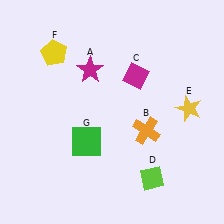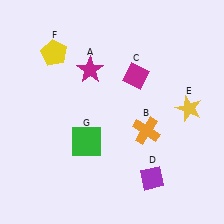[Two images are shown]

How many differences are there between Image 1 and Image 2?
There is 1 difference between the two images.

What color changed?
The diamond (D) changed from lime in Image 1 to purple in Image 2.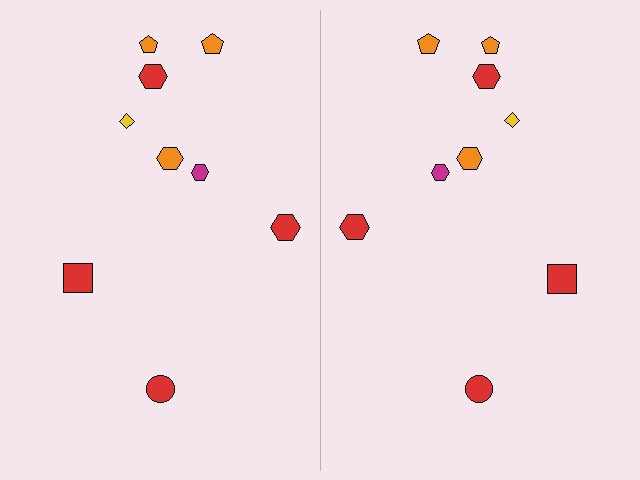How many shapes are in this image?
There are 18 shapes in this image.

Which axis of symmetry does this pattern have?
The pattern has a vertical axis of symmetry running through the center of the image.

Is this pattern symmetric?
Yes, this pattern has bilateral (reflection) symmetry.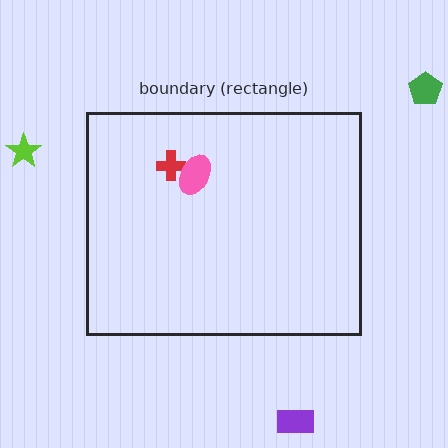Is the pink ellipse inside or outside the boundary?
Inside.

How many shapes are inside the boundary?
2 inside, 3 outside.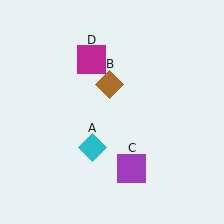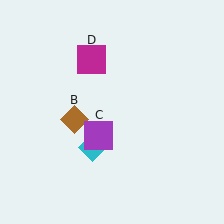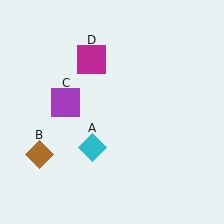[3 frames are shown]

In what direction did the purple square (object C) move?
The purple square (object C) moved up and to the left.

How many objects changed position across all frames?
2 objects changed position: brown diamond (object B), purple square (object C).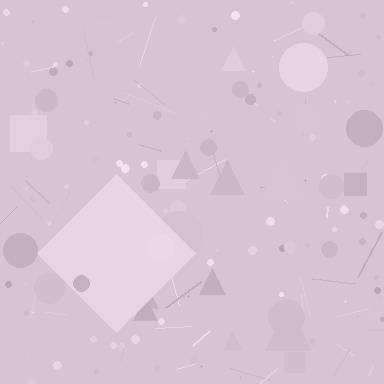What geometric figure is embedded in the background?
A diamond is embedded in the background.